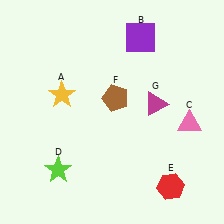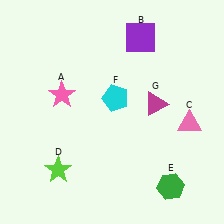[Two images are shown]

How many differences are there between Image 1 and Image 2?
There are 3 differences between the two images.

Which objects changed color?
A changed from yellow to pink. E changed from red to green. F changed from brown to cyan.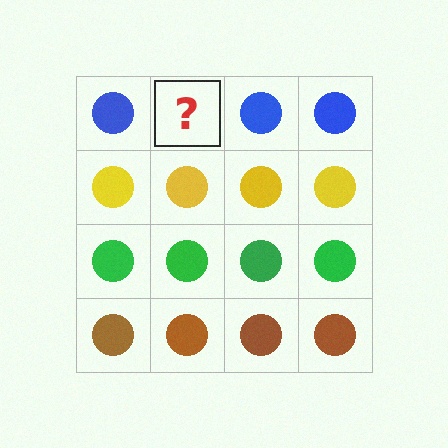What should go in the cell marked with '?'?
The missing cell should contain a blue circle.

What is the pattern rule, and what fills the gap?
The rule is that each row has a consistent color. The gap should be filled with a blue circle.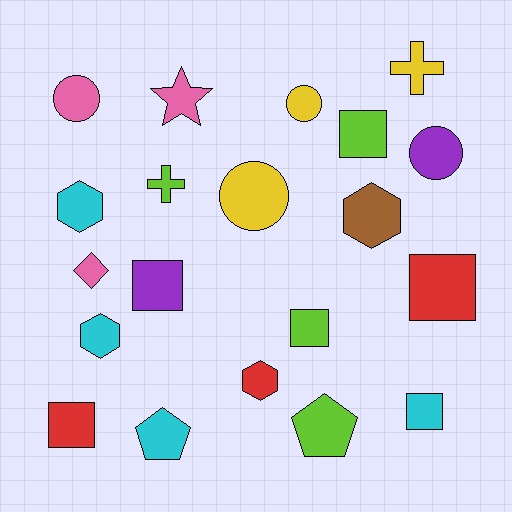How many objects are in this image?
There are 20 objects.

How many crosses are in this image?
There are 2 crosses.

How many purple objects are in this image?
There are 2 purple objects.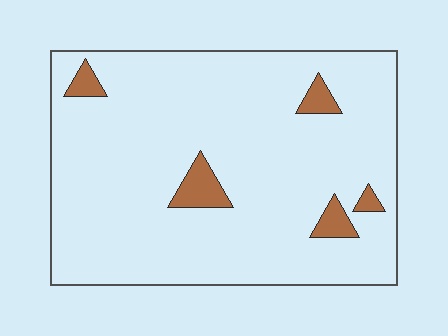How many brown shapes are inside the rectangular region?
5.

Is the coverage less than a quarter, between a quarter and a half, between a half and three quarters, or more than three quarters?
Less than a quarter.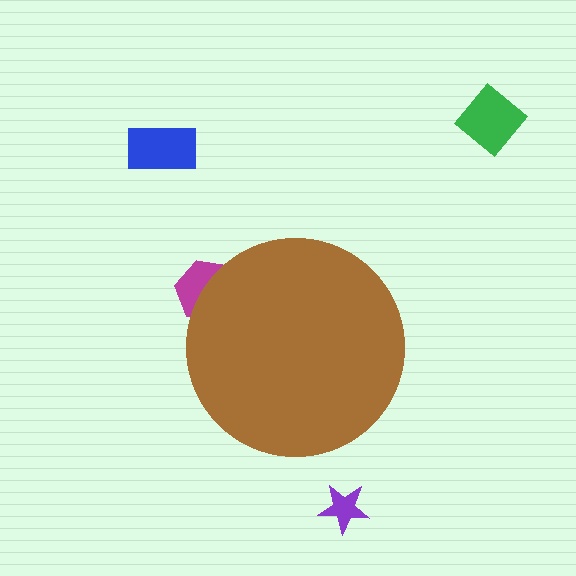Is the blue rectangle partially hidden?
No, the blue rectangle is fully visible.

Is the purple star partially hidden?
No, the purple star is fully visible.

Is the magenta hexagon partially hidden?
Yes, the magenta hexagon is partially hidden behind the brown circle.